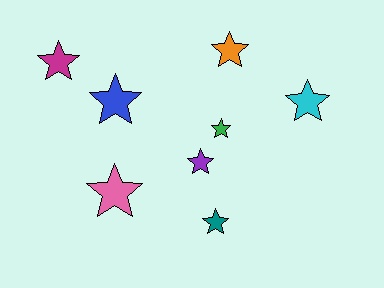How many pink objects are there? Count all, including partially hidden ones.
There is 1 pink object.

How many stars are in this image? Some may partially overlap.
There are 8 stars.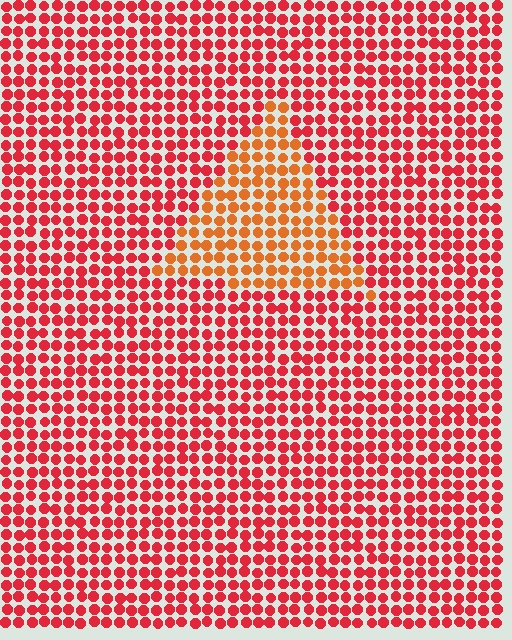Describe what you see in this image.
The image is filled with small red elements in a uniform arrangement. A triangle-shaped region is visible where the elements are tinted to a slightly different hue, forming a subtle color boundary.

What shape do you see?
I see a triangle.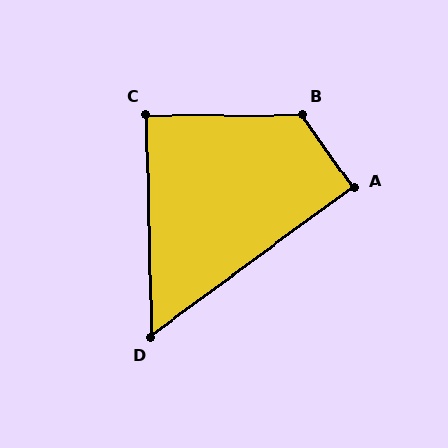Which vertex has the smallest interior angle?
D, at approximately 55 degrees.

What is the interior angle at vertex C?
Approximately 88 degrees (approximately right).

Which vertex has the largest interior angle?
B, at approximately 125 degrees.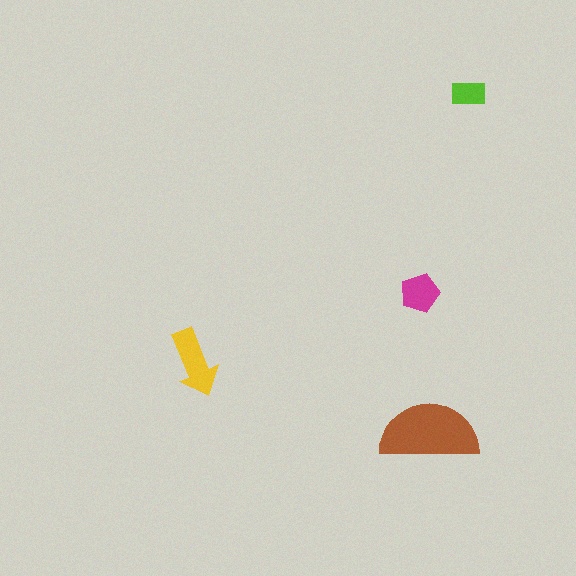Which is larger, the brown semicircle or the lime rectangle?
The brown semicircle.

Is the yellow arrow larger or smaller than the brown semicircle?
Smaller.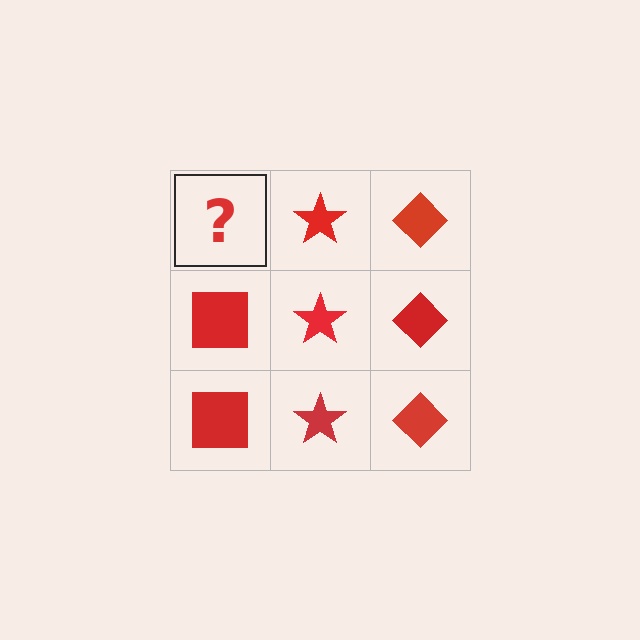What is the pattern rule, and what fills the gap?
The rule is that each column has a consistent shape. The gap should be filled with a red square.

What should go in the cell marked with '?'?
The missing cell should contain a red square.